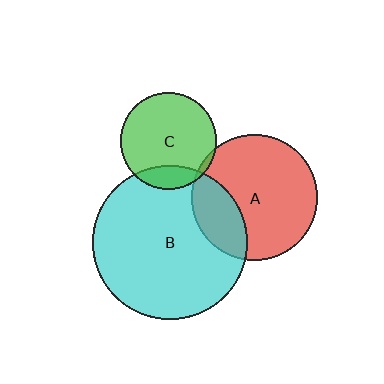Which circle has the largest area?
Circle B (cyan).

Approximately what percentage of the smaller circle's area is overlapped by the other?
Approximately 15%.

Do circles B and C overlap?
Yes.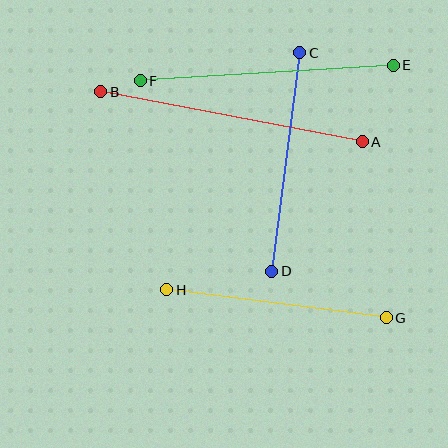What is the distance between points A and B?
The distance is approximately 266 pixels.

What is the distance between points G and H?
The distance is approximately 221 pixels.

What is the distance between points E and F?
The distance is approximately 253 pixels.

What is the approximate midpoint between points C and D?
The midpoint is at approximately (286, 162) pixels.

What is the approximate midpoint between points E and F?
The midpoint is at approximately (267, 73) pixels.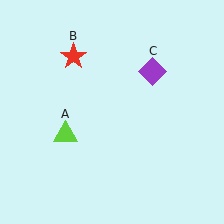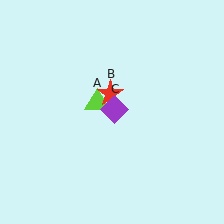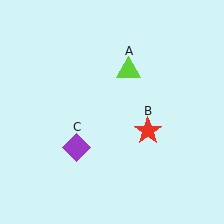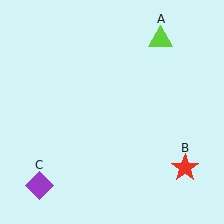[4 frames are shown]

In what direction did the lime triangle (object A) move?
The lime triangle (object A) moved up and to the right.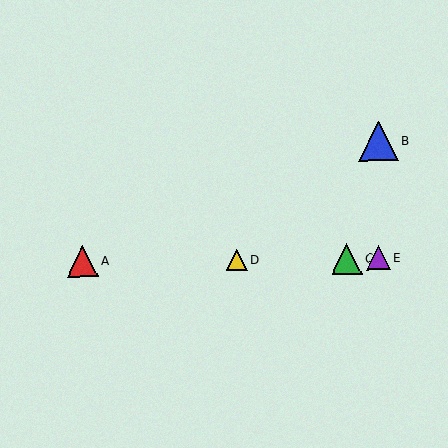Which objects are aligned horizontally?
Objects A, C, D, E are aligned horizontally.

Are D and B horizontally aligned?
No, D is at y≈260 and B is at y≈141.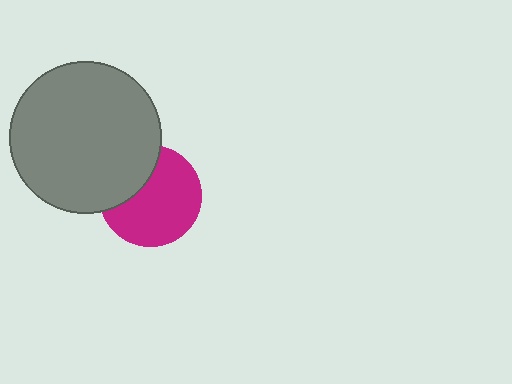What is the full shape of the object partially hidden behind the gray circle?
The partially hidden object is a magenta circle.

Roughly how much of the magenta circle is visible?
Most of it is visible (roughly 70%).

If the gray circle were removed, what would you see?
You would see the complete magenta circle.